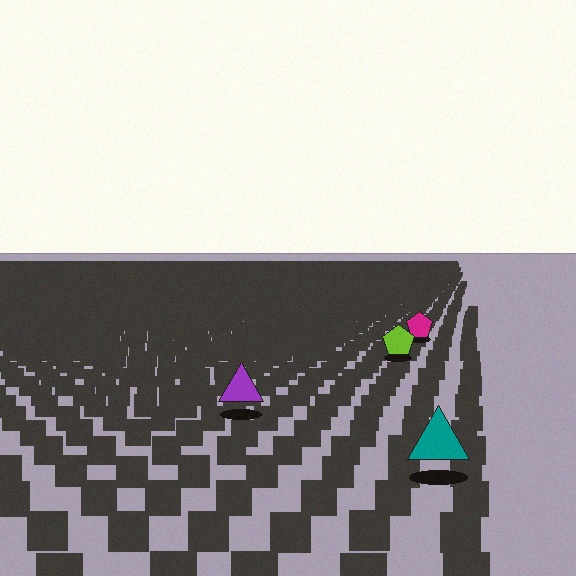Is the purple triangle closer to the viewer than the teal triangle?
No. The teal triangle is closer — you can tell from the texture gradient: the ground texture is coarser near it.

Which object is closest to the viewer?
The teal triangle is closest. The texture marks near it are larger and more spread out.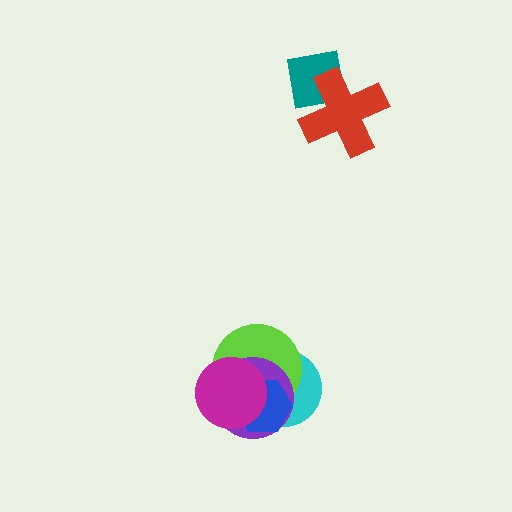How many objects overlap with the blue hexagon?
4 objects overlap with the blue hexagon.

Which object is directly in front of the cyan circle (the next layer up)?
The lime circle is directly in front of the cyan circle.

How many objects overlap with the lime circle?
4 objects overlap with the lime circle.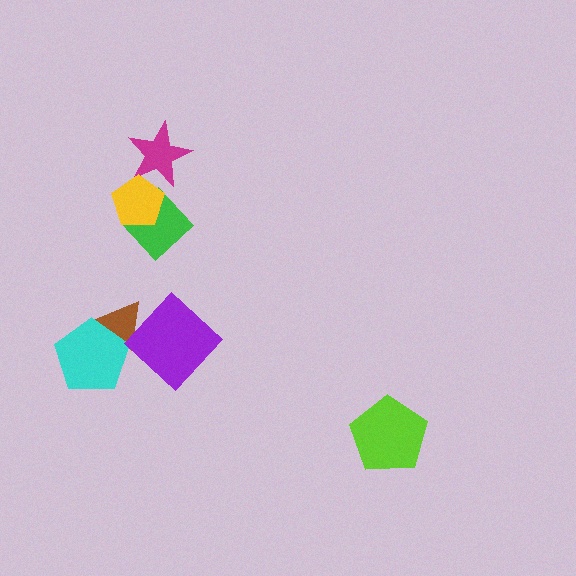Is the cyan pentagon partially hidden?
No, no other shape covers it.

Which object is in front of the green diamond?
The yellow pentagon is in front of the green diamond.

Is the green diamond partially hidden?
Yes, it is partially covered by another shape.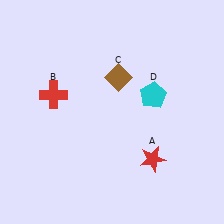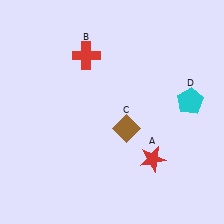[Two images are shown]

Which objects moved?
The objects that moved are: the red cross (B), the brown diamond (C), the cyan pentagon (D).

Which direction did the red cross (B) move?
The red cross (B) moved up.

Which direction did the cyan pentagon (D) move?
The cyan pentagon (D) moved right.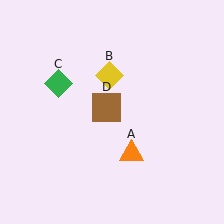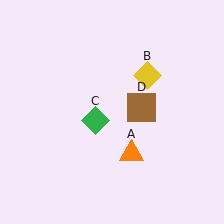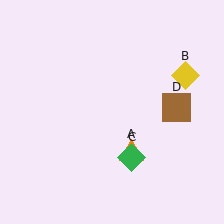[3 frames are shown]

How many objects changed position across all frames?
3 objects changed position: yellow diamond (object B), green diamond (object C), brown square (object D).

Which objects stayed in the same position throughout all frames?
Orange triangle (object A) remained stationary.